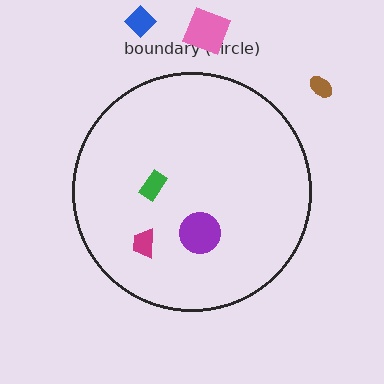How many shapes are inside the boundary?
3 inside, 3 outside.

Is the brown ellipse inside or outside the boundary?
Outside.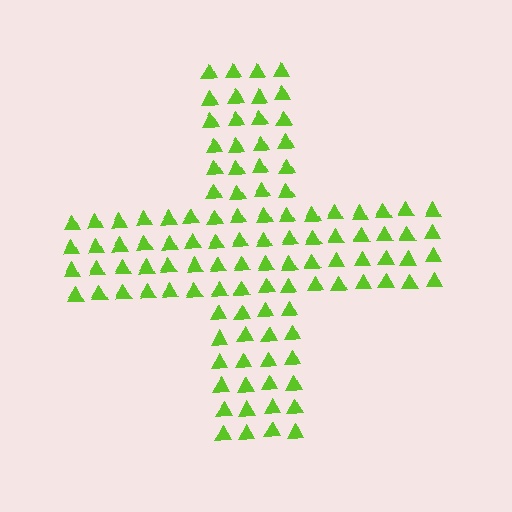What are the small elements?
The small elements are triangles.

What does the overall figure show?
The overall figure shows a cross.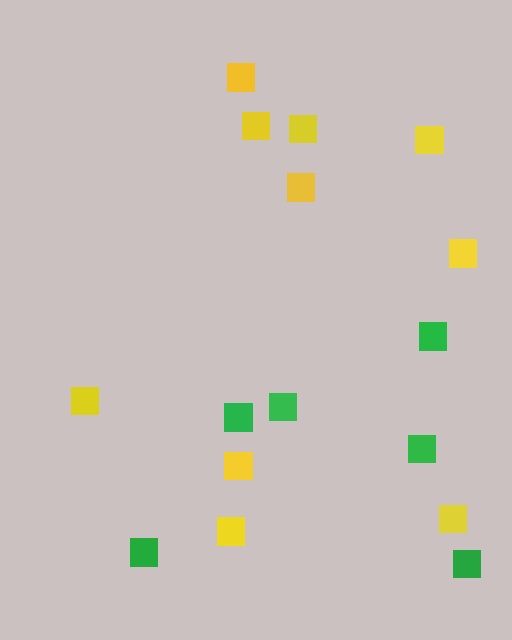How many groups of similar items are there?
There are 2 groups: one group of green squares (6) and one group of yellow squares (10).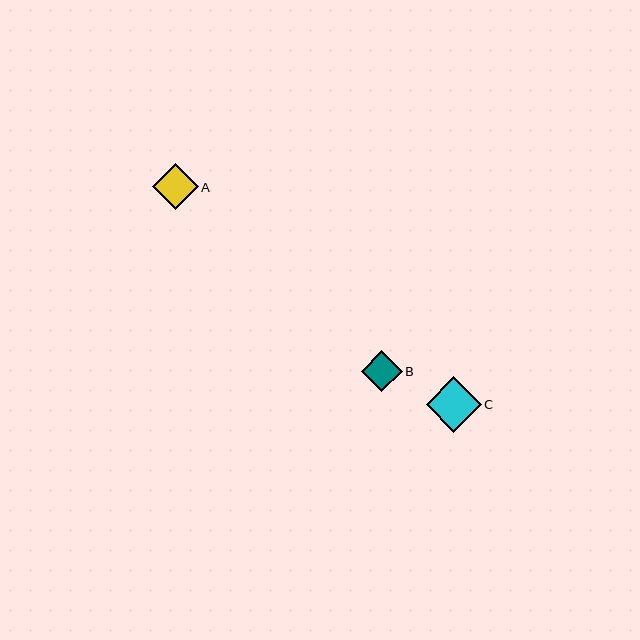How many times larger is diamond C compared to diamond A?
Diamond C is approximately 1.2 times the size of diamond A.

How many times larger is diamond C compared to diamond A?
Diamond C is approximately 1.2 times the size of diamond A.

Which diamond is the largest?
Diamond C is the largest with a size of approximately 55 pixels.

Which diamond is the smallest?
Diamond B is the smallest with a size of approximately 41 pixels.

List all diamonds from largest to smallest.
From largest to smallest: C, A, B.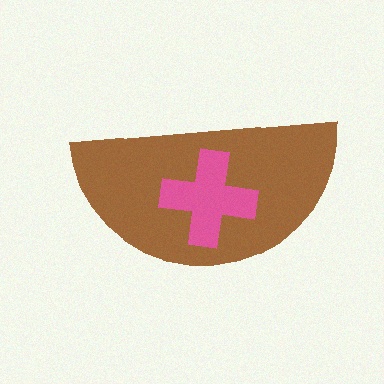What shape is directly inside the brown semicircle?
The pink cross.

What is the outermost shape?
The brown semicircle.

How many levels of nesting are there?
2.